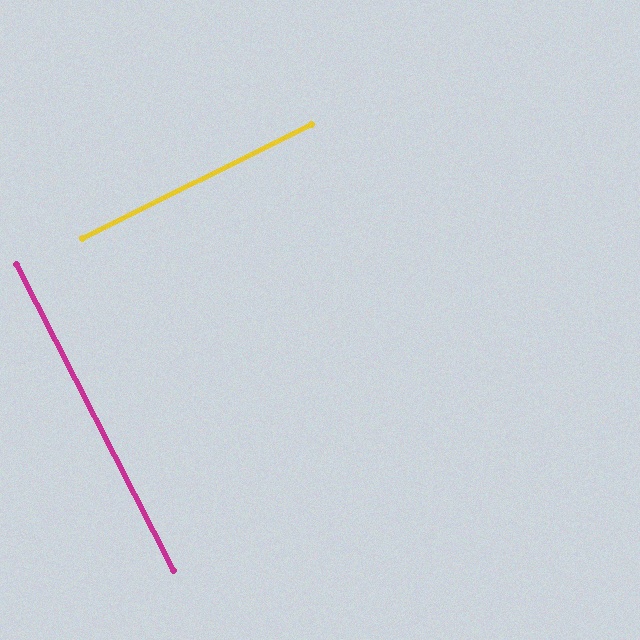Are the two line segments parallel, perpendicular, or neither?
Perpendicular — they meet at approximately 89°.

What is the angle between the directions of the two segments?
Approximately 89 degrees.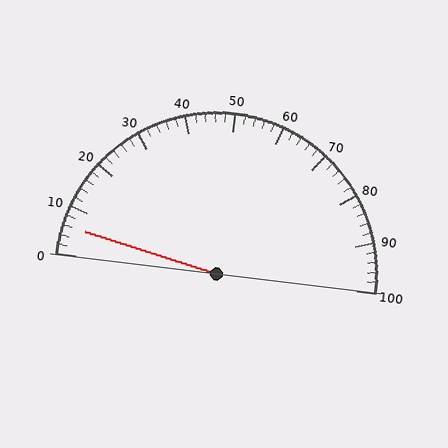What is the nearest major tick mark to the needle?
The nearest major tick mark is 10.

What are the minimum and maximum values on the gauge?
The gauge ranges from 0 to 100.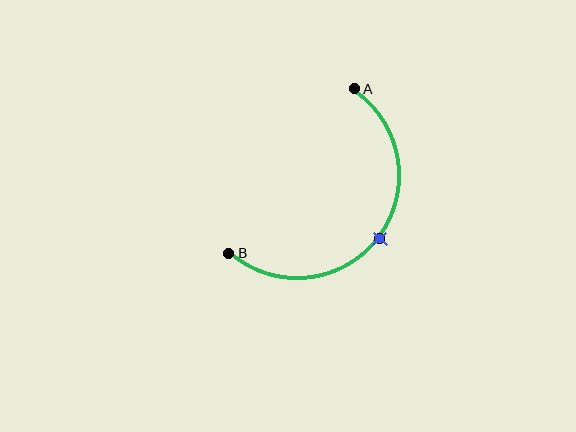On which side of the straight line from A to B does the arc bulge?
The arc bulges below and to the right of the straight line connecting A and B.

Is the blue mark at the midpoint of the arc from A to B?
Yes. The blue mark lies on the arc at equal arc-length from both A and B — it is the arc midpoint.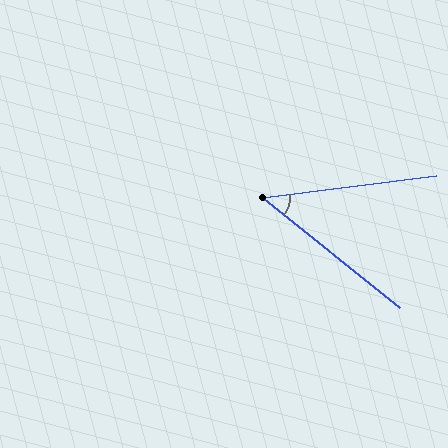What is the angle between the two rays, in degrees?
Approximately 46 degrees.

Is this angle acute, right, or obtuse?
It is acute.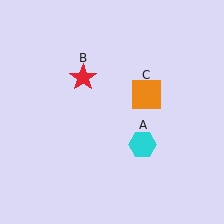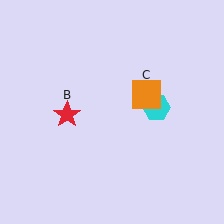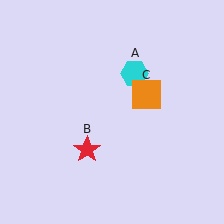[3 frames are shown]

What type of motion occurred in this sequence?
The cyan hexagon (object A), red star (object B) rotated counterclockwise around the center of the scene.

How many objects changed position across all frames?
2 objects changed position: cyan hexagon (object A), red star (object B).